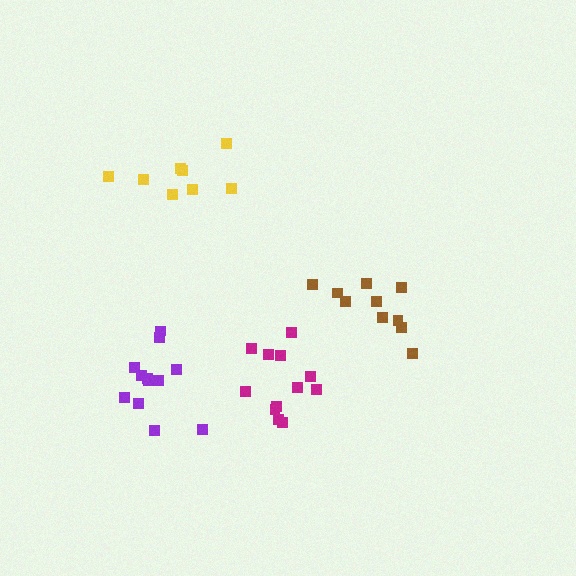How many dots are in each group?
Group 1: 10 dots, Group 2: 8 dots, Group 3: 12 dots, Group 4: 12 dots (42 total).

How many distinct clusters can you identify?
There are 4 distinct clusters.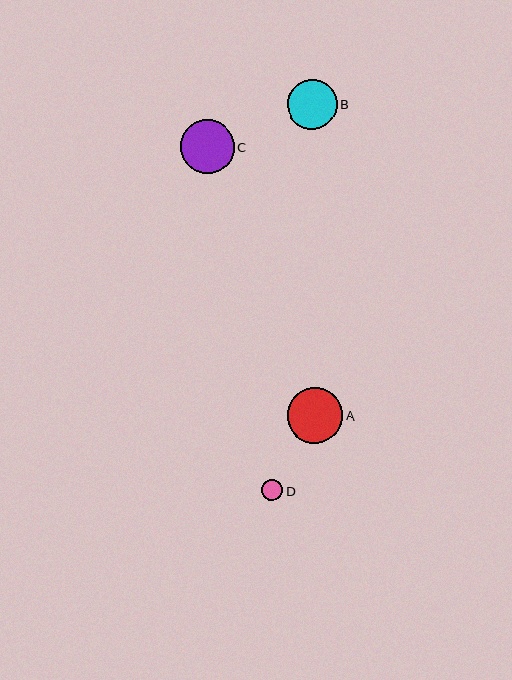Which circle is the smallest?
Circle D is the smallest with a size of approximately 21 pixels.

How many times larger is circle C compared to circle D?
Circle C is approximately 2.5 times the size of circle D.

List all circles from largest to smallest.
From largest to smallest: A, C, B, D.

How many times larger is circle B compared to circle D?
Circle B is approximately 2.3 times the size of circle D.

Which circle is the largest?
Circle A is the largest with a size of approximately 55 pixels.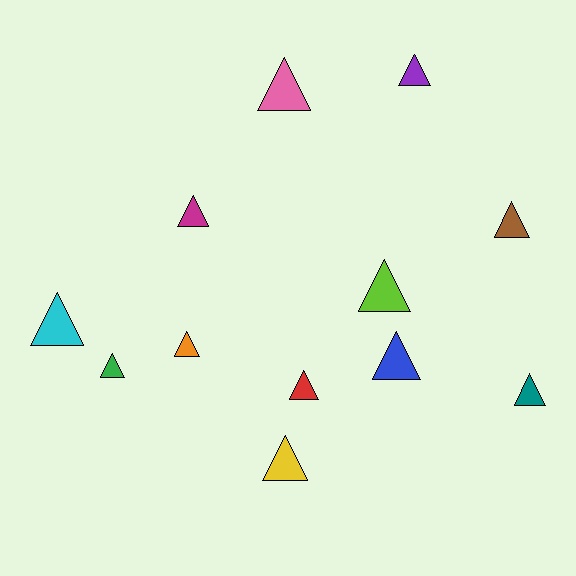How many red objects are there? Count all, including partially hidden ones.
There is 1 red object.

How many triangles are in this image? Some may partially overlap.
There are 12 triangles.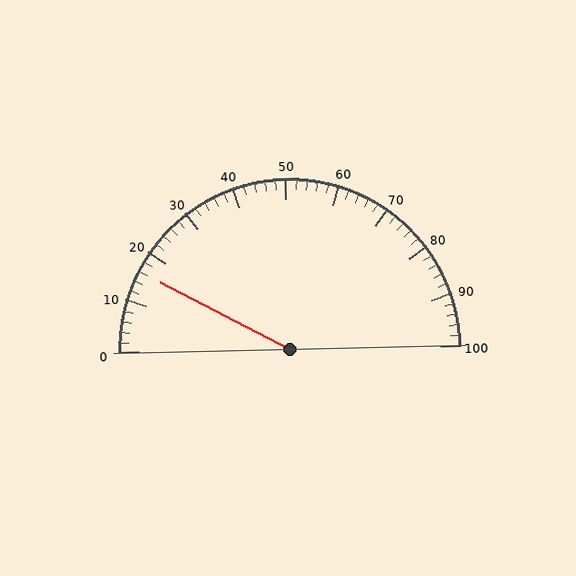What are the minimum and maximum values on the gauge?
The gauge ranges from 0 to 100.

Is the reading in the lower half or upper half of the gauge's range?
The reading is in the lower half of the range (0 to 100).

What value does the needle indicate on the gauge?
The needle indicates approximately 16.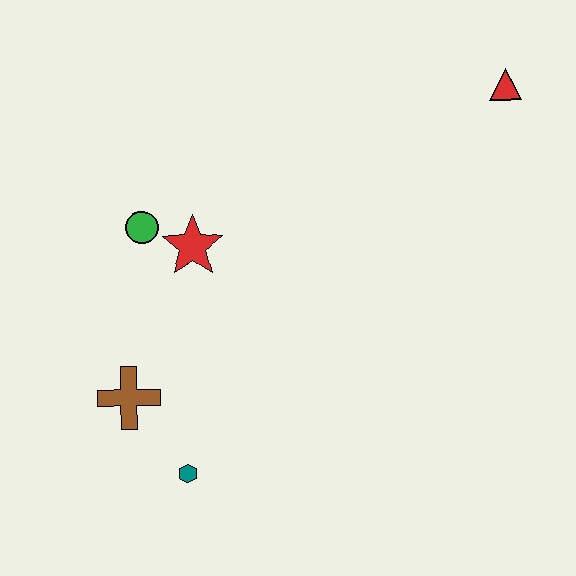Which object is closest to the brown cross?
The teal hexagon is closest to the brown cross.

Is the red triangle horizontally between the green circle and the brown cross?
No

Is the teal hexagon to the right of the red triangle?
No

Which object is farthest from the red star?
The red triangle is farthest from the red star.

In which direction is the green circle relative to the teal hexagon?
The green circle is above the teal hexagon.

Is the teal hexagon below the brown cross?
Yes